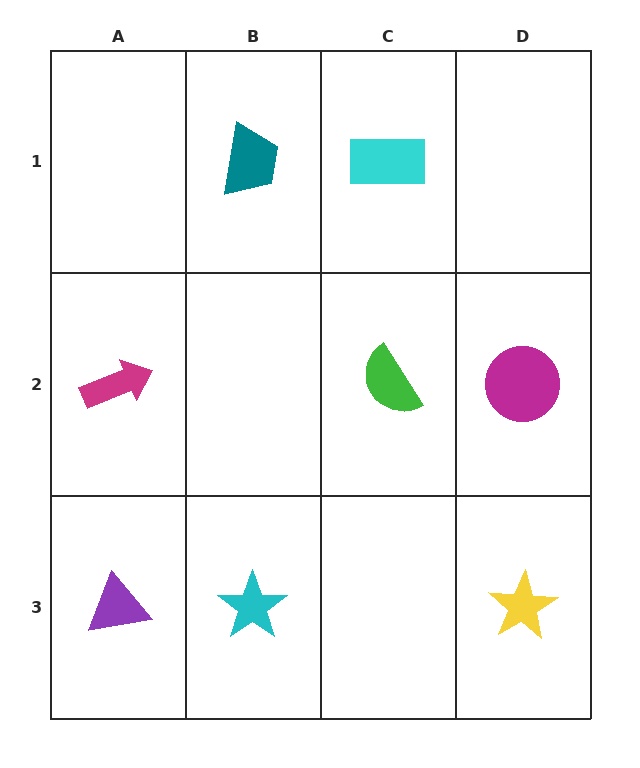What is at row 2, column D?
A magenta circle.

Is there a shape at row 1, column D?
No, that cell is empty.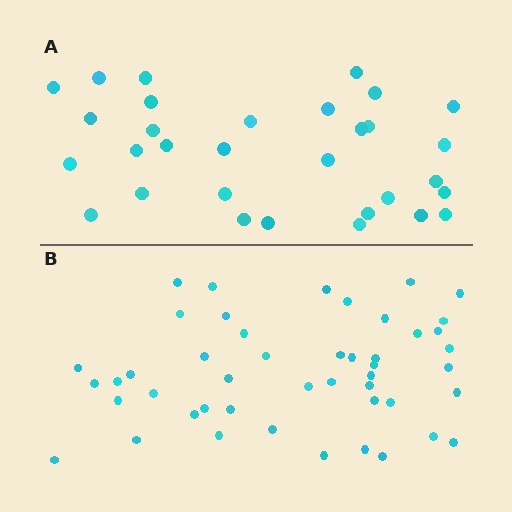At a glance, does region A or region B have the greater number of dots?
Region B (the bottom region) has more dots.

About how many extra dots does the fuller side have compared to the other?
Region B has approximately 15 more dots than region A.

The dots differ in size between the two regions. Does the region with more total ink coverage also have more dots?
No. Region A has more total ink coverage because its dots are larger, but region B actually contains more individual dots. Total area can be misleading — the number of items is what matters here.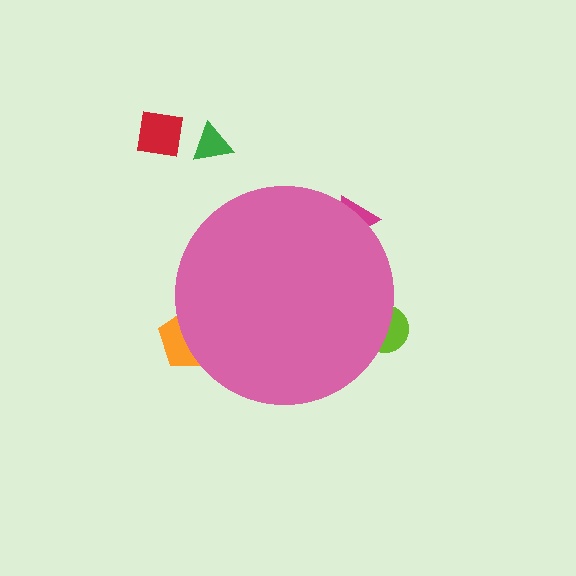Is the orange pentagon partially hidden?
Yes, the orange pentagon is partially hidden behind the pink circle.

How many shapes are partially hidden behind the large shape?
3 shapes are partially hidden.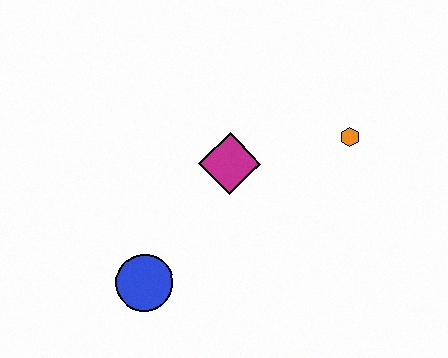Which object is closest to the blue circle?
The magenta diamond is closest to the blue circle.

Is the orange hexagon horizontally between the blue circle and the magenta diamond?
No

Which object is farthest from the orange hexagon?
The blue circle is farthest from the orange hexagon.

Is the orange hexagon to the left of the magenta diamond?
No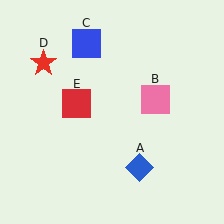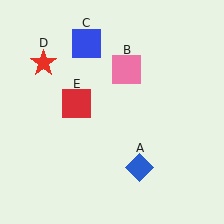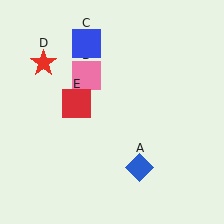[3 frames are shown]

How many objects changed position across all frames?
1 object changed position: pink square (object B).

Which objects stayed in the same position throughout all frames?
Blue diamond (object A) and blue square (object C) and red star (object D) and red square (object E) remained stationary.